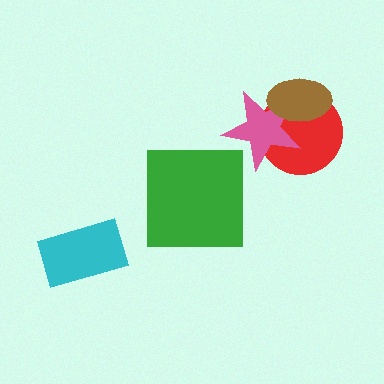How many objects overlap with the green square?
0 objects overlap with the green square.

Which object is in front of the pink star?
The brown ellipse is in front of the pink star.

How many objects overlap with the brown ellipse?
2 objects overlap with the brown ellipse.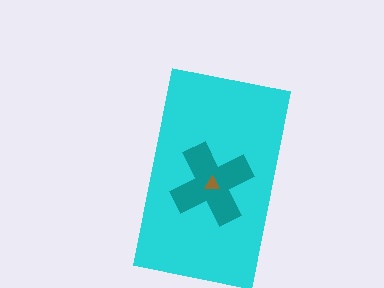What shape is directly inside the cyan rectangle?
The teal cross.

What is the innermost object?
The brown triangle.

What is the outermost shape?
The cyan rectangle.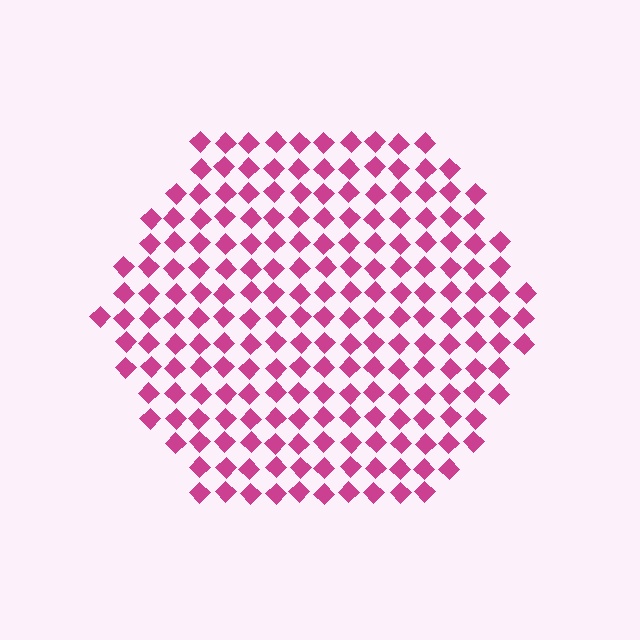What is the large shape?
The large shape is a hexagon.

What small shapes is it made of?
It is made of small diamonds.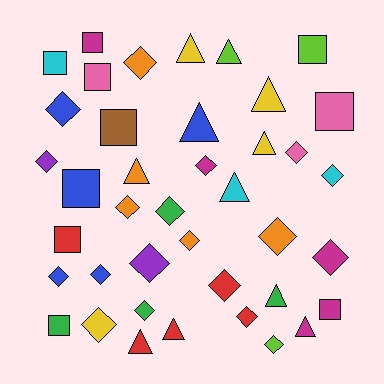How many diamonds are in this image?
There are 19 diamonds.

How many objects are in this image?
There are 40 objects.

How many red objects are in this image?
There are 5 red objects.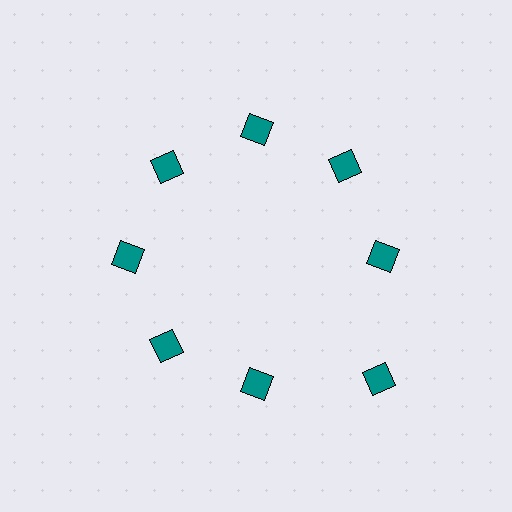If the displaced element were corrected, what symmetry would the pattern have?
It would have 8-fold rotational symmetry — the pattern would map onto itself every 45 degrees.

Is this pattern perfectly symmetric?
No. The 8 teal diamonds are arranged in a ring, but one element near the 4 o'clock position is pushed outward from the center, breaking the 8-fold rotational symmetry.